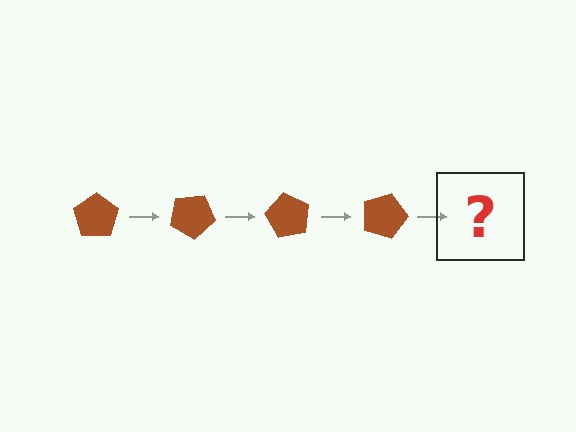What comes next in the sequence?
The next element should be a brown pentagon rotated 120 degrees.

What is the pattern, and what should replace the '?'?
The pattern is that the pentagon rotates 30 degrees each step. The '?' should be a brown pentagon rotated 120 degrees.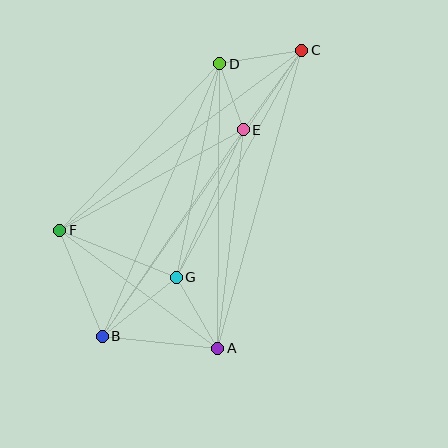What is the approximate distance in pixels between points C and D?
The distance between C and D is approximately 83 pixels.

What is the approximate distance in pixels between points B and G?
The distance between B and G is approximately 95 pixels.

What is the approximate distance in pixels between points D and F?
The distance between D and F is approximately 231 pixels.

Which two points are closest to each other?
Points D and E are closest to each other.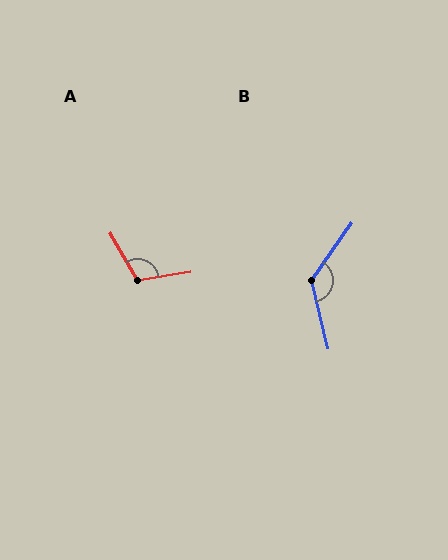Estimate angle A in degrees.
Approximately 110 degrees.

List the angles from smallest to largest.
A (110°), B (131°).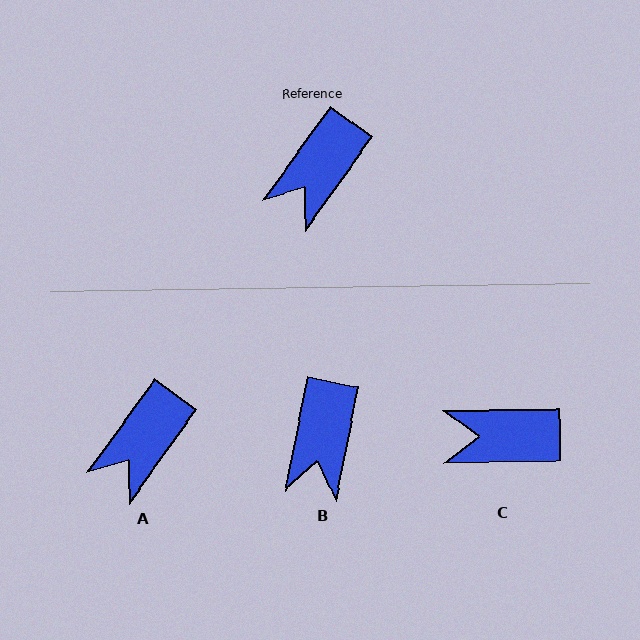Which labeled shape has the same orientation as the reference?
A.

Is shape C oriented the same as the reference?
No, it is off by about 53 degrees.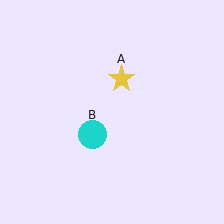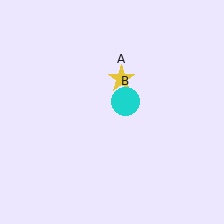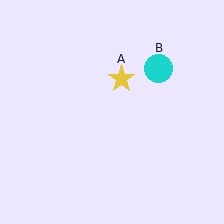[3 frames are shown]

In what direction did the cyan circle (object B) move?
The cyan circle (object B) moved up and to the right.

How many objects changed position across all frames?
1 object changed position: cyan circle (object B).